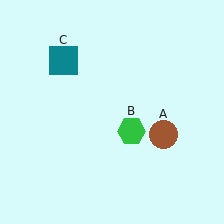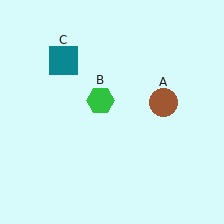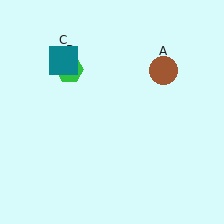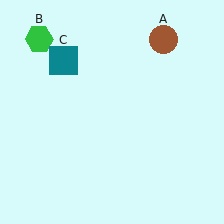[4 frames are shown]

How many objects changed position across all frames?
2 objects changed position: brown circle (object A), green hexagon (object B).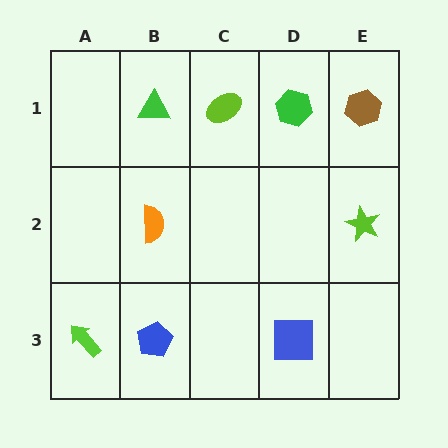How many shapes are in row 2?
2 shapes.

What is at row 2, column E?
A lime star.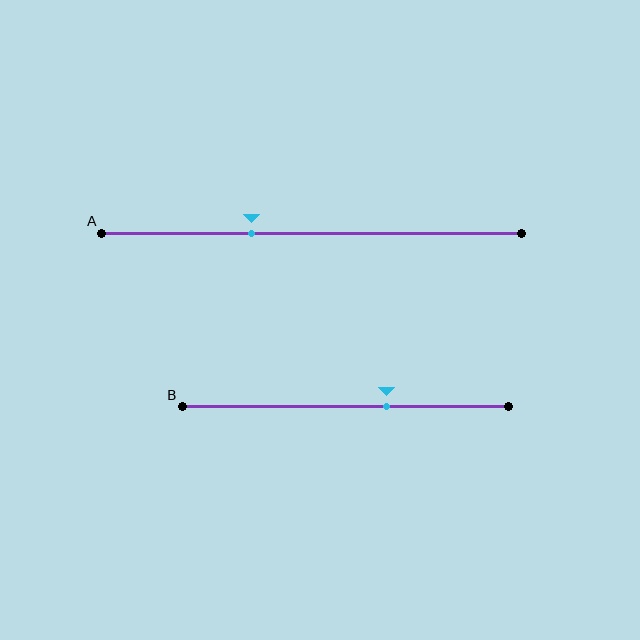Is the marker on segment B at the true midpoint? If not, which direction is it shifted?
No, the marker on segment B is shifted to the right by about 12% of the segment length.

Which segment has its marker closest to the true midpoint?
Segment B has its marker closest to the true midpoint.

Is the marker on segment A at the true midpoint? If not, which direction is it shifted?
No, the marker on segment A is shifted to the left by about 14% of the segment length.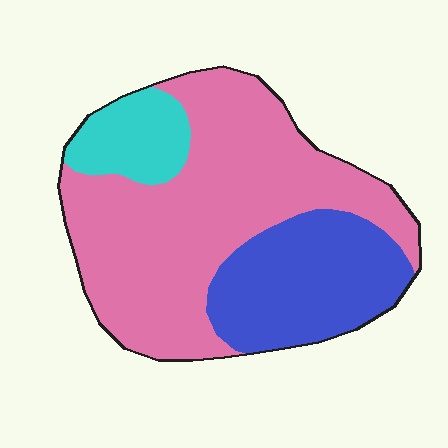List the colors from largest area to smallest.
From largest to smallest: pink, blue, cyan.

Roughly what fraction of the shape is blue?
Blue covers around 30% of the shape.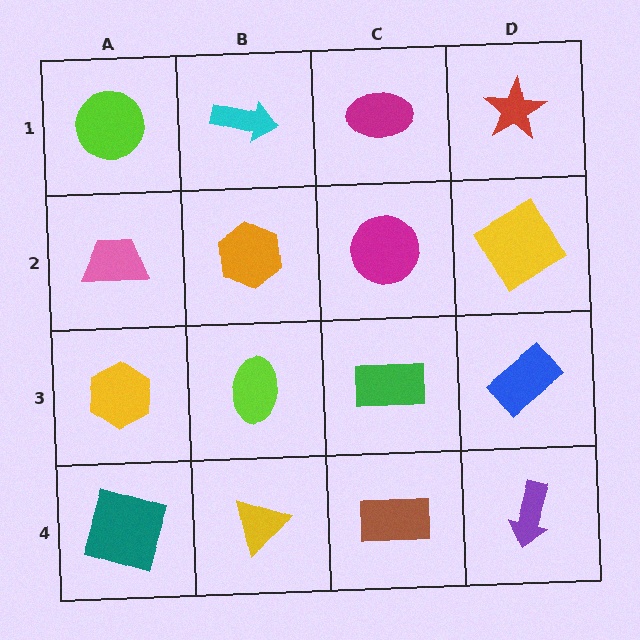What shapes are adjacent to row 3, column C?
A magenta circle (row 2, column C), a brown rectangle (row 4, column C), a lime ellipse (row 3, column B), a blue rectangle (row 3, column D).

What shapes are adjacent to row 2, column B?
A cyan arrow (row 1, column B), a lime ellipse (row 3, column B), a pink trapezoid (row 2, column A), a magenta circle (row 2, column C).